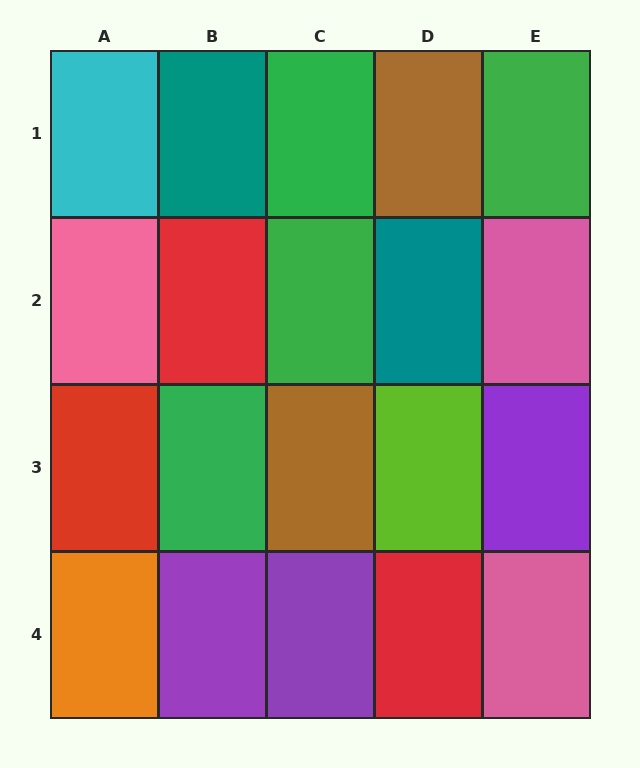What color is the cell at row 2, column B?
Red.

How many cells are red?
3 cells are red.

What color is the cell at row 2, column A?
Pink.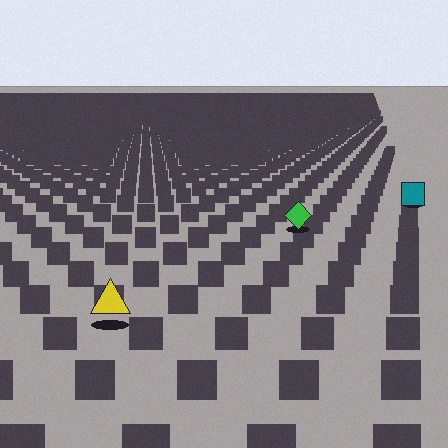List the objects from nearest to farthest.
From nearest to farthest: the yellow triangle, the green diamond, the teal square.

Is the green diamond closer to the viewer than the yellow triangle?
No. The yellow triangle is closer — you can tell from the texture gradient: the ground texture is coarser near it.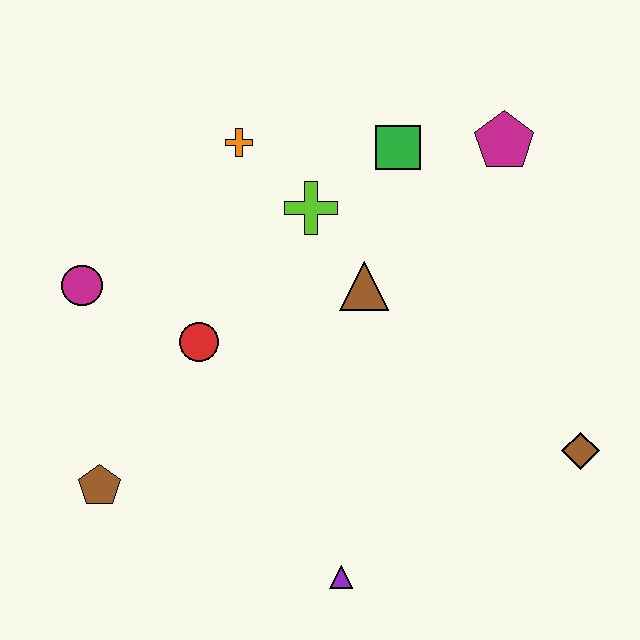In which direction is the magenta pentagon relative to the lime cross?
The magenta pentagon is to the right of the lime cross.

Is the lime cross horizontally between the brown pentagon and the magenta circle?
No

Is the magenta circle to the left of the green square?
Yes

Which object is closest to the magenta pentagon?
The green square is closest to the magenta pentagon.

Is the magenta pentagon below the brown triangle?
No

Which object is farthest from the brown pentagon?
The magenta pentagon is farthest from the brown pentagon.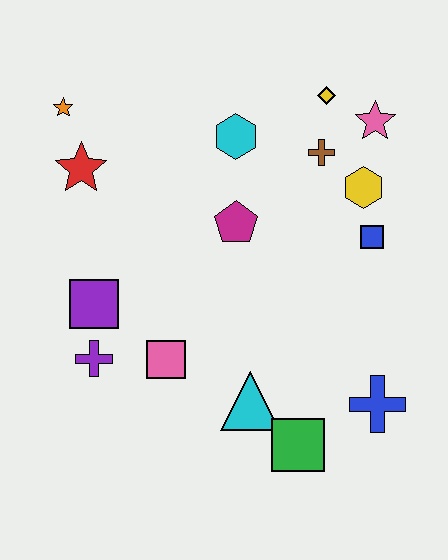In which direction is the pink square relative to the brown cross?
The pink square is below the brown cross.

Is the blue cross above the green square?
Yes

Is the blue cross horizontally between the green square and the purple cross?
No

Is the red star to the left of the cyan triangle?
Yes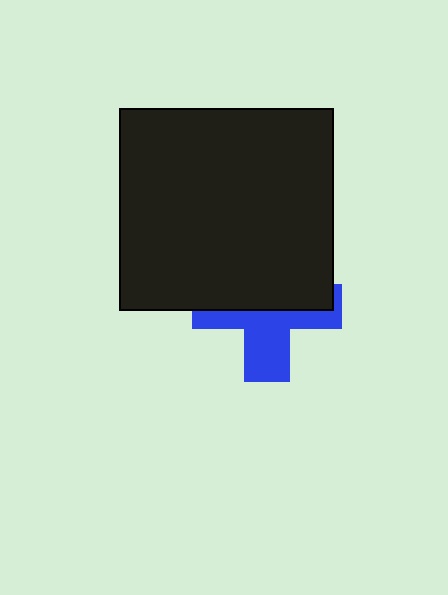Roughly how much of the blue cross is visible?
About half of it is visible (roughly 45%).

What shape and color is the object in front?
The object in front is a black rectangle.